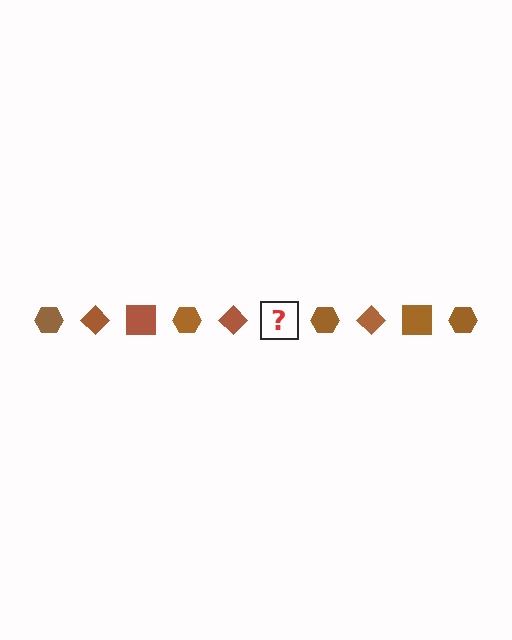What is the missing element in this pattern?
The missing element is a brown square.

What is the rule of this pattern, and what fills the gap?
The rule is that the pattern cycles through hexagon, diamond, square shapes in brown. The gap should be filled with a brown square.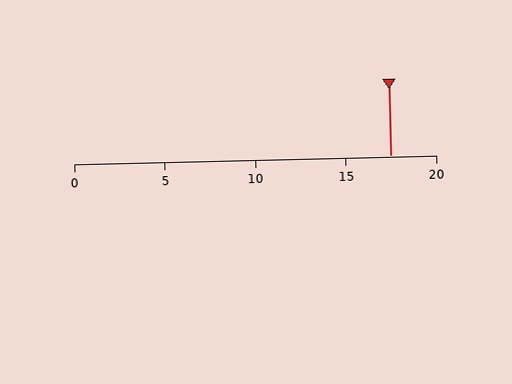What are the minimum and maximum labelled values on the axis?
The axis runs from 0 to 20.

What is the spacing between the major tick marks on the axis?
The major ticks are spaced 5 apart.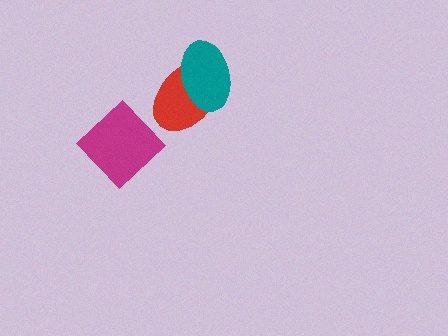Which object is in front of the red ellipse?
The teal ellipse is in front of the red ellipse.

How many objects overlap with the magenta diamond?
0 objects overlap with the magenta diamond.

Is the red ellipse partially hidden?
Yes, it is partially covered by another shape.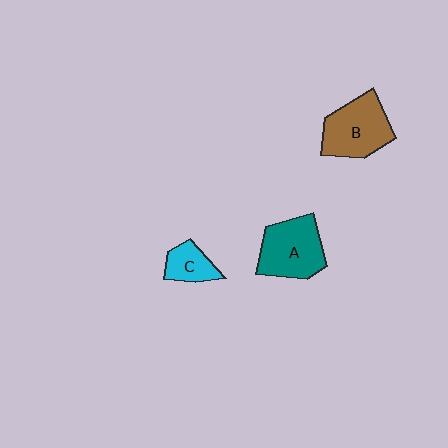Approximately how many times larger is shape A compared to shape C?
Approximately 2.1 times.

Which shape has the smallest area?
Shape C (cyan).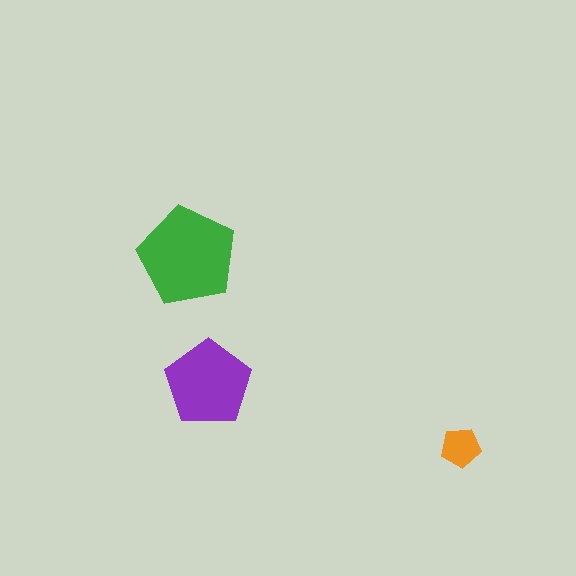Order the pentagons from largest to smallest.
the green one, the purple one, the orange one.